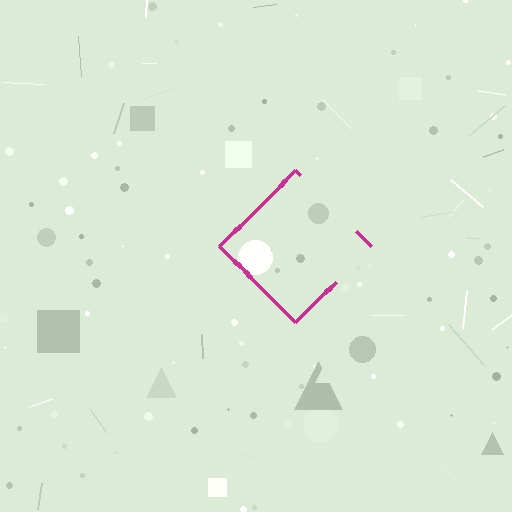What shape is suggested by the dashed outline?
The dashed outline suggests a diamond.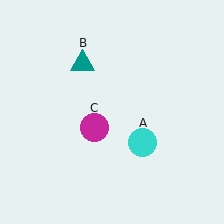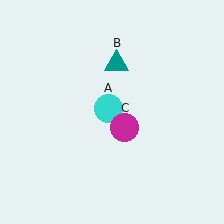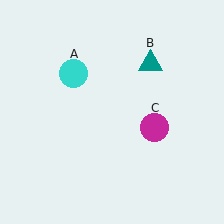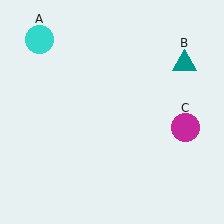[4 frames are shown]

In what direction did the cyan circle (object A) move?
The cyan circle (object A) moved up and to the left.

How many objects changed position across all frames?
3 objects changed position: cyan circle (object A), teal triangle (object B), magenta circle (object C).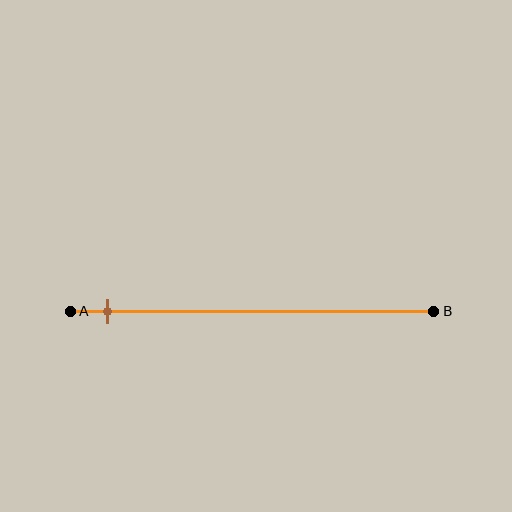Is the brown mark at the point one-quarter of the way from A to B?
No, the mark is at about 10% from A, not at the 25% one-quarter point.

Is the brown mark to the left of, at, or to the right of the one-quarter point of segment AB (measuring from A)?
The brown mark is to the left of the one-quarter point of segment AB.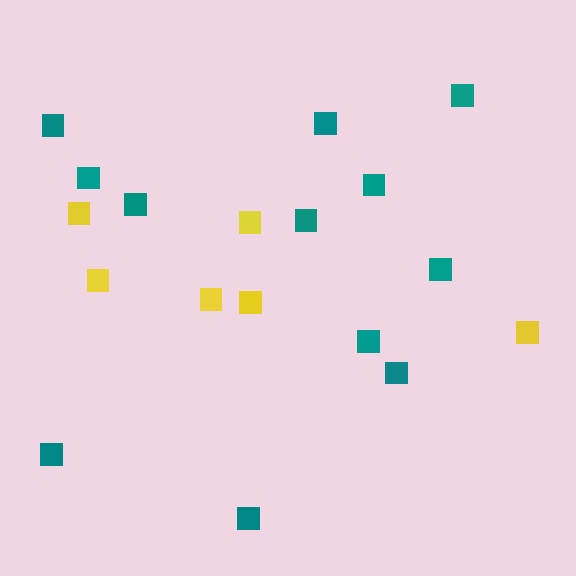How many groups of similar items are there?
There are 2 groups: one group of teal squares (12) and one group of yellow squares (6).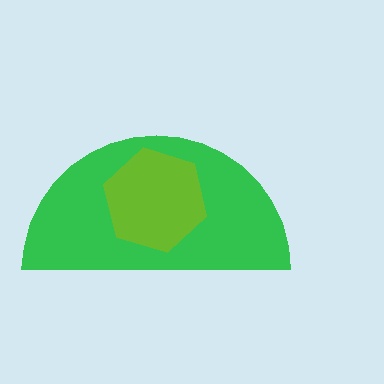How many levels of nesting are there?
2.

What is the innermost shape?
The lime hexagon.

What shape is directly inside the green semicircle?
The lime hexagon.